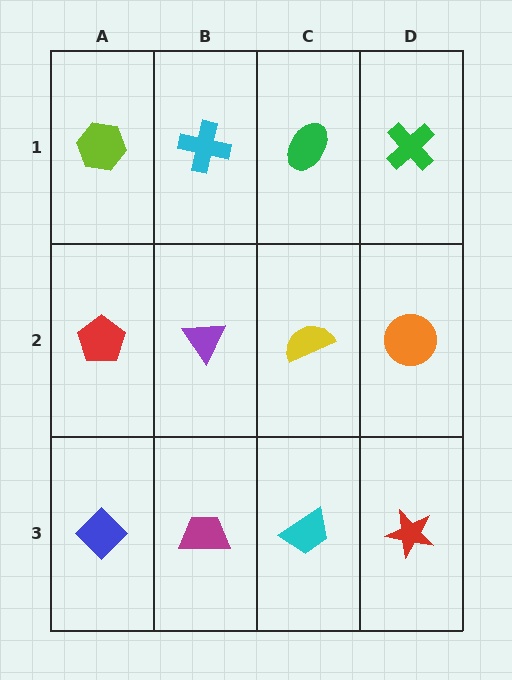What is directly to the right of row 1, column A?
A cyan cross.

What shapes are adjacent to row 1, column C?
A yellow semicircle (row 2, column C), a cyan cross (row 1, column B), a green cross (row 1, column D).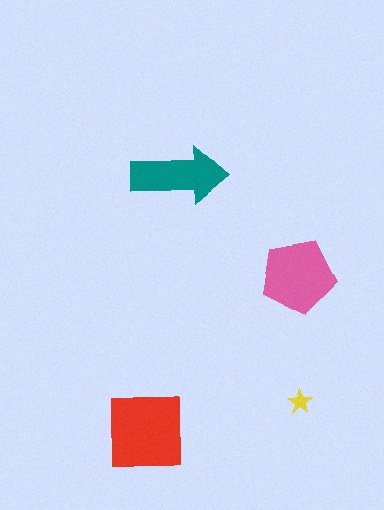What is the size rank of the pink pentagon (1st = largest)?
2nd.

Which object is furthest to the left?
The red square is leftmost.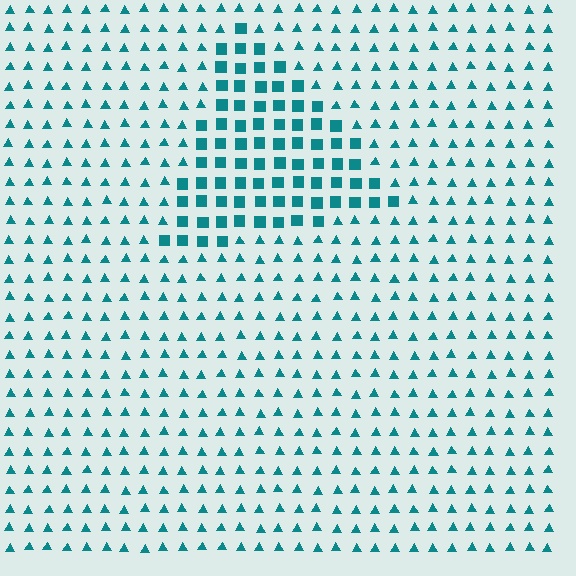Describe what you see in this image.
The image is filled with small teal elements arranged in a uniform grid. A triangle-shaped region contains squares, while the surrounding area contains triangles. The boundary is defined purely by the change in element shape.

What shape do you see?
I see a triangle.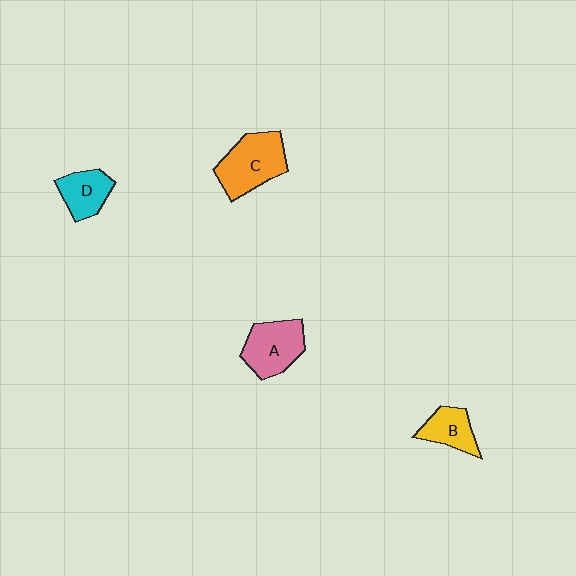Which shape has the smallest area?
Shape B (yellow).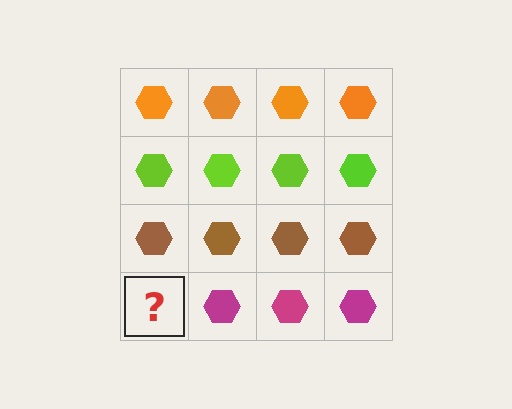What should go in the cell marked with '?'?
The missing cell should contain a magenta hexagon.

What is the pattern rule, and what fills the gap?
The rule is that each row has a consistent color. The gap should be filled with a magenta hexagon.